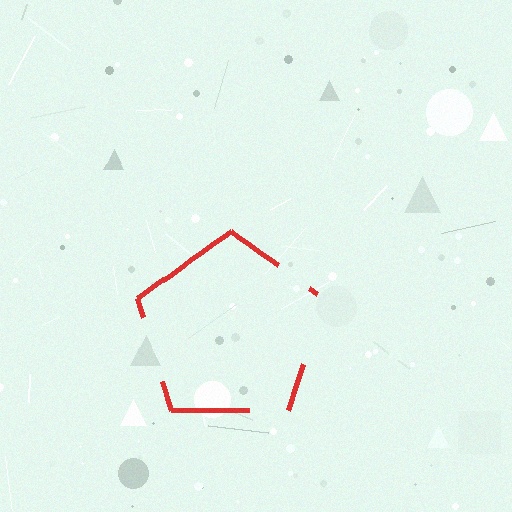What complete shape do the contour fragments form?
The contour fragments form a pentagon.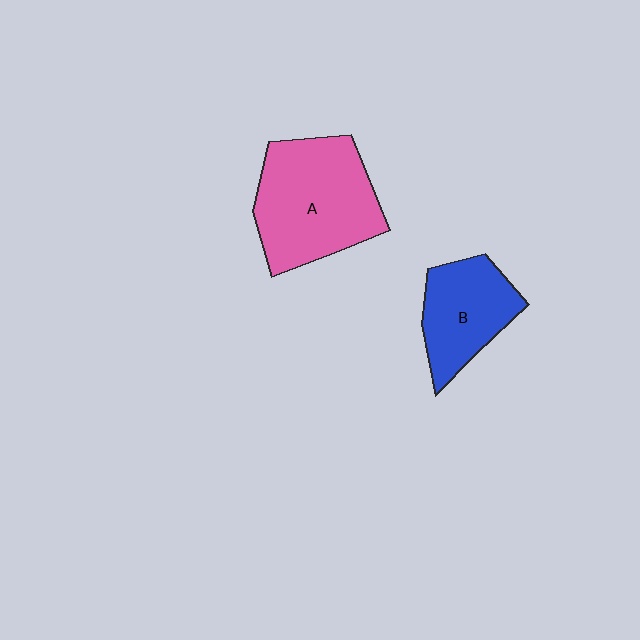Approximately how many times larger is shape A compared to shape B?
Approximately 1.5 times.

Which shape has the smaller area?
Shape B (blue).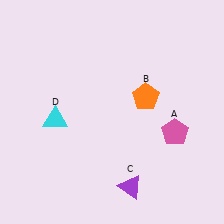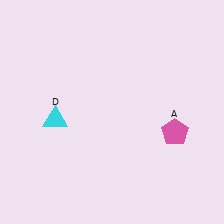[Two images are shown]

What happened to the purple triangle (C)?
The purple triangle (C) was removed in Image 2. It was in the bottom-right area of Image 1.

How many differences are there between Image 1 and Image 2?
There are 2 differences between the two images.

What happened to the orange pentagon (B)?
The orange pentagon (B) was removed in Image 2. It was in the top-right area of Image 1.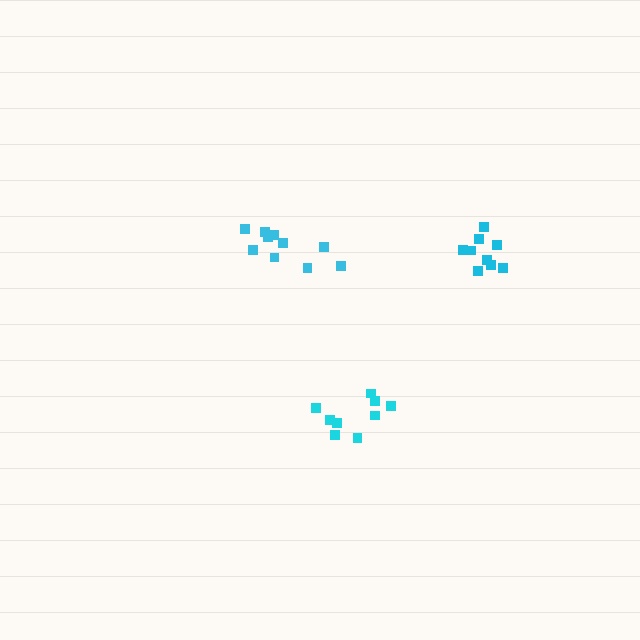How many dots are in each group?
Group 1: 10 dots, Group 2: 9 dots, Group 3: 9 dots (28 total).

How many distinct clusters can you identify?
There are 3 distinct clusters.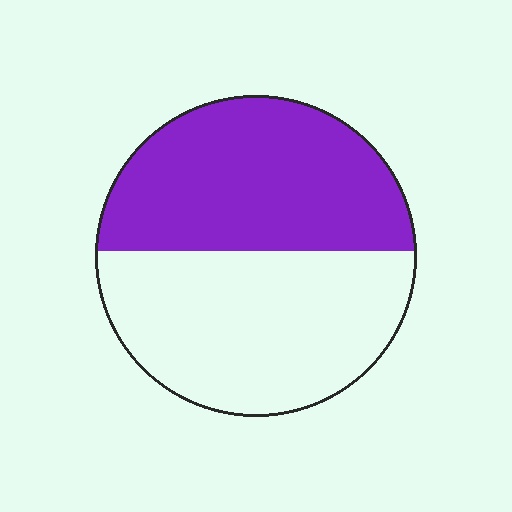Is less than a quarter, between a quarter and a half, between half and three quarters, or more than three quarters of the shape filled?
Between a quarter and a half.